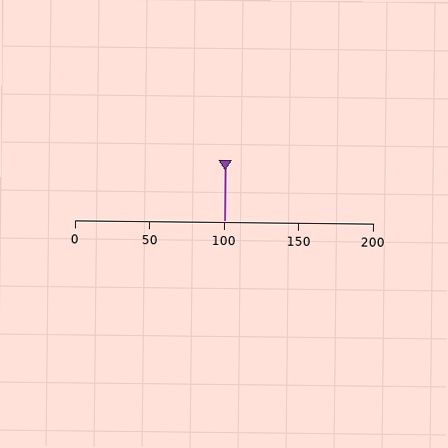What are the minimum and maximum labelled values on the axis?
The axis runs from 0 to 200.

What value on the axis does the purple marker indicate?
The marker indicates approximately 100.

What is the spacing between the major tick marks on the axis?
The major ticks are spaced 50 apart.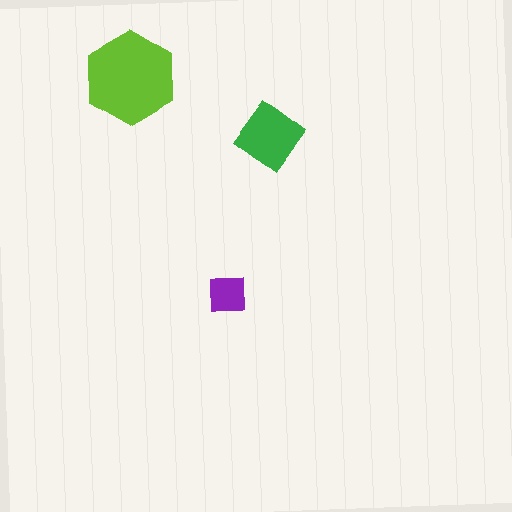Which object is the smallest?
The purple square.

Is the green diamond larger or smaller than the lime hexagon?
Smaller.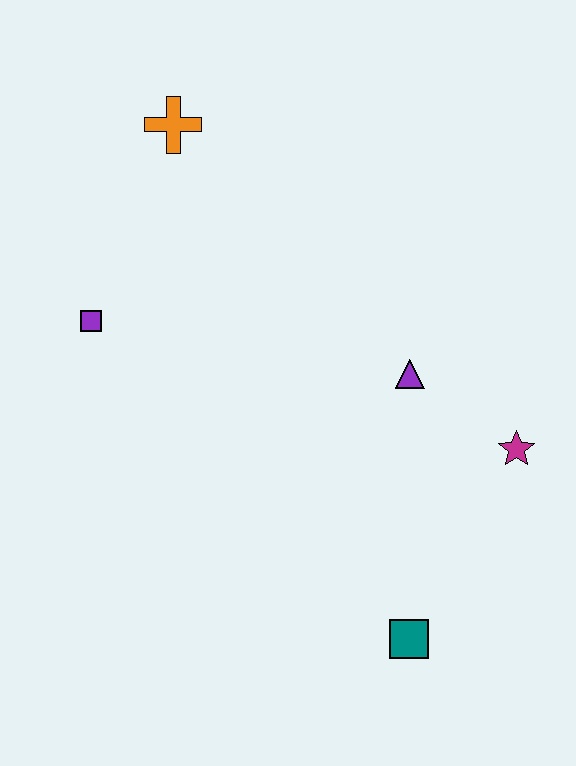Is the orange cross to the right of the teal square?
No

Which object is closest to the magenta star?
The purple triangle is closest to the magenta star.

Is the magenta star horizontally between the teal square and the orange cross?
No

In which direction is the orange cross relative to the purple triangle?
The orange cross is above the purple triangle.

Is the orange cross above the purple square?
Yes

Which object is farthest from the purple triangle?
The orange cross is farthest from the purple triangle.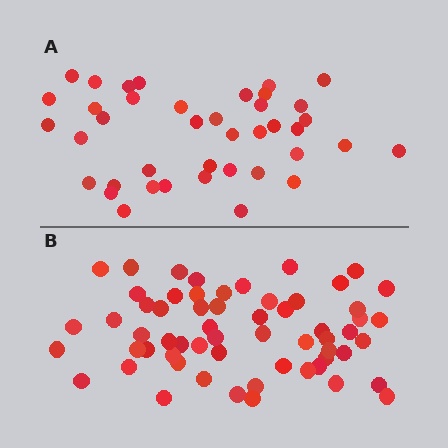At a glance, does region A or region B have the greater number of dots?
Region B (the bottom region) has more dots.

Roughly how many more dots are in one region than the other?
Region B has approximately 20 more dots than region A.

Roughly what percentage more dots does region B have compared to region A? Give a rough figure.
About 50% more.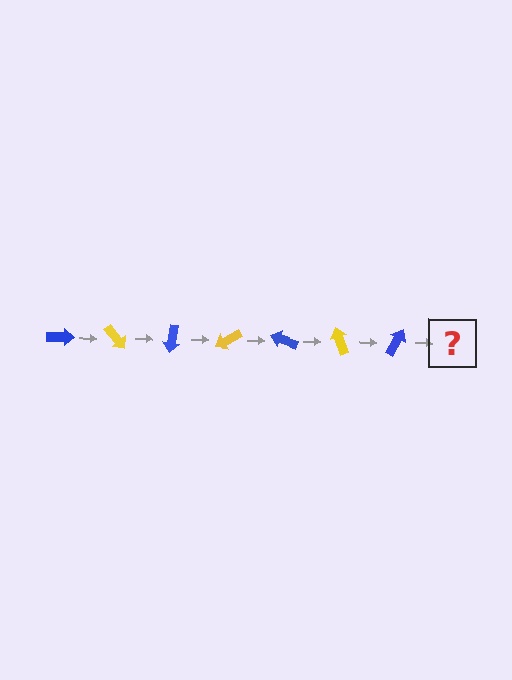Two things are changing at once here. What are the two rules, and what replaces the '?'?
The two rules are that it rotates 50 degrees each step and the color cycles through blue and yellow. The '?' should be a yellow arrow, rotated 350 degrees from the start.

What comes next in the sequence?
The next element should be a yellow arrow, rotated 350 degrees from the start.